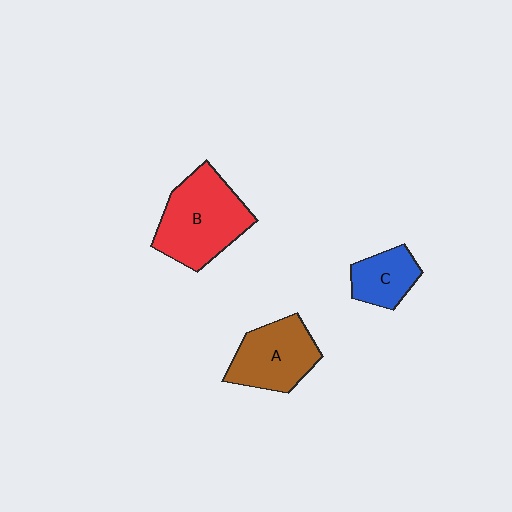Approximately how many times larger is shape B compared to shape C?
Approximately 2.1 times.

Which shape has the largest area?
Shape B (red).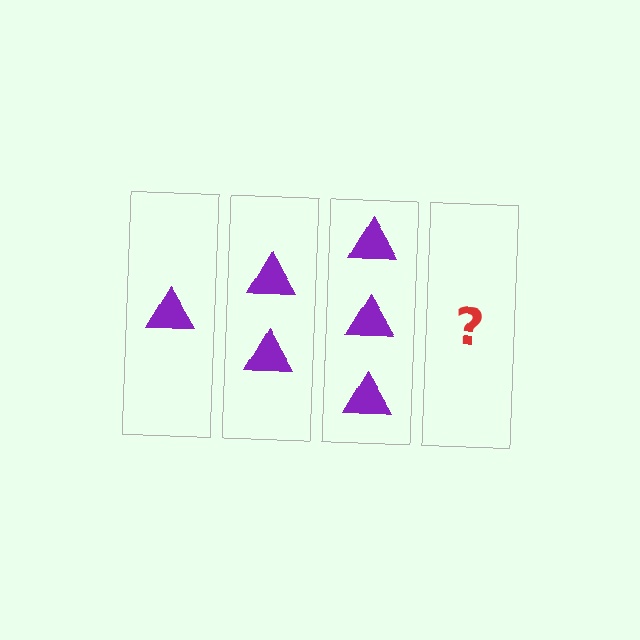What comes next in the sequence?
The next element should be 4 triangles.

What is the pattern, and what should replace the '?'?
The pattern is that each step adds one more triangle. The '?' should be 4 triangles.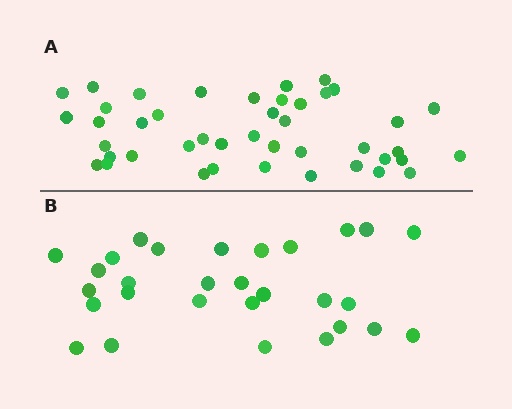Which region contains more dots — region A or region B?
Region A (the top region) has more dots.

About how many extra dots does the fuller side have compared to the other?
Region A has approximately 15 more dots than region B.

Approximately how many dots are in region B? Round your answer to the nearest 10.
About 30 dots. (The exact count is 29, which rounds to 30.)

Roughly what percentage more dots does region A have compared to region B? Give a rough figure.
About 50% more.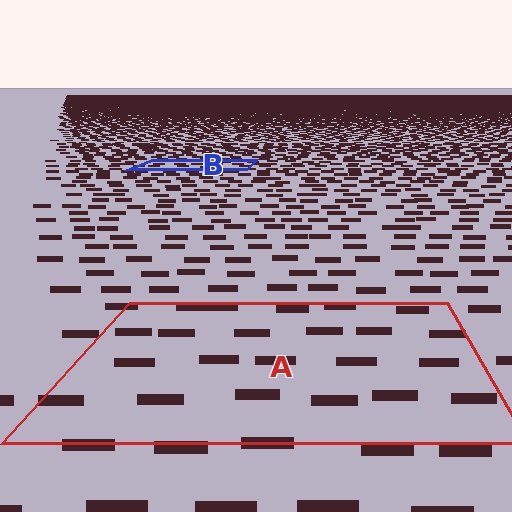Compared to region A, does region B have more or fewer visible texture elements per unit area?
Region B has more texture elements per unit area — they are packed more densely because it is farther away.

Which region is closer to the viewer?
Region A is closer. The texture elements there are larger and more spread out.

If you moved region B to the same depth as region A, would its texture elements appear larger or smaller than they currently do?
They would appear larger. At a closer depth, the same texture elements are projected at a bigger on-screen size.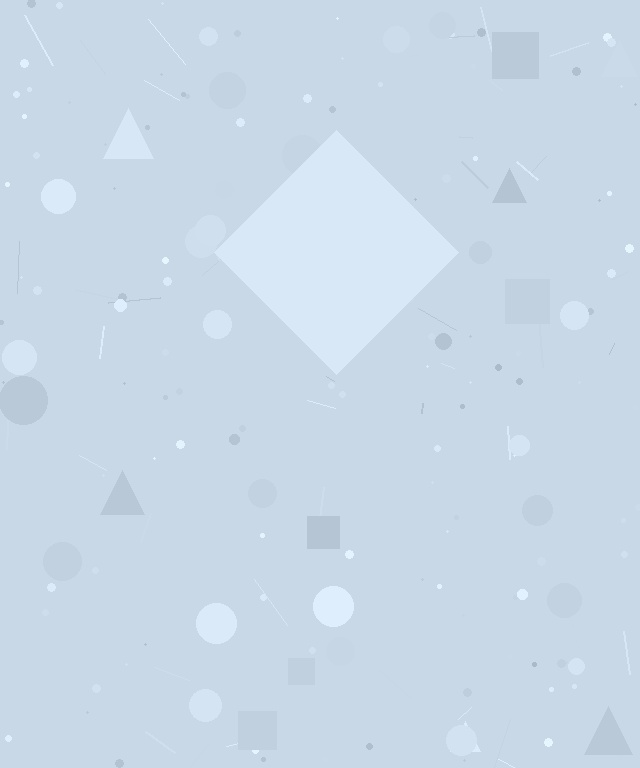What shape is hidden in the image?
A diamond is hidden in the image.